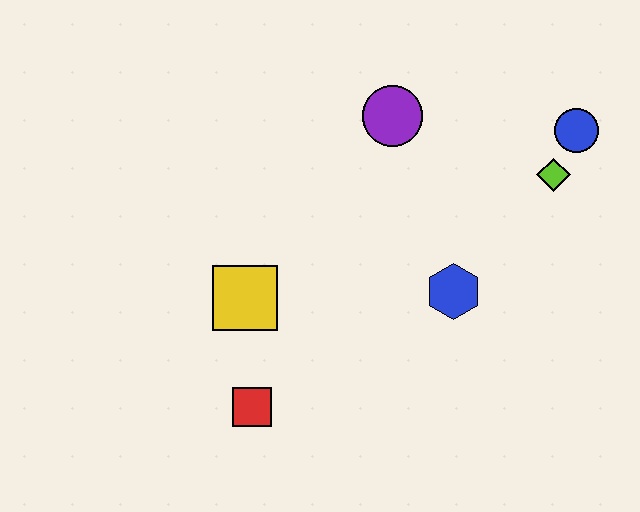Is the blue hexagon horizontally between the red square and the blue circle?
Yes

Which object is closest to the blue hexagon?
The lime diamond is closest to the blue hexagon.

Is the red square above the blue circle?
No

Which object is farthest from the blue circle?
The red square is farthest from the blue circle.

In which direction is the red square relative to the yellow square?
The red square is below the yellow square.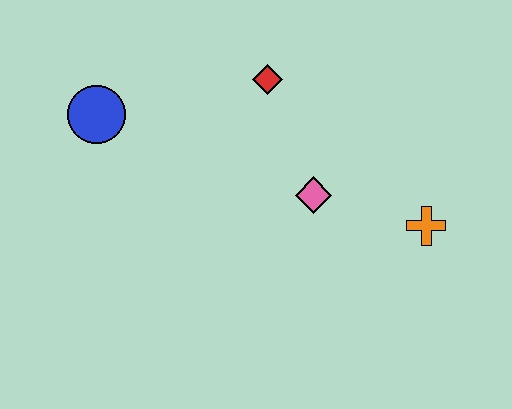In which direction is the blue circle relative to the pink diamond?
The blue circle is to the left of the pink diamond.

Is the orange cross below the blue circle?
Yes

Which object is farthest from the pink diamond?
The blue circle is farthest from the pink diamond.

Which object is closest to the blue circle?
The red diamond is closest to the blue circle.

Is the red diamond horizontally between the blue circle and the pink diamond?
Yes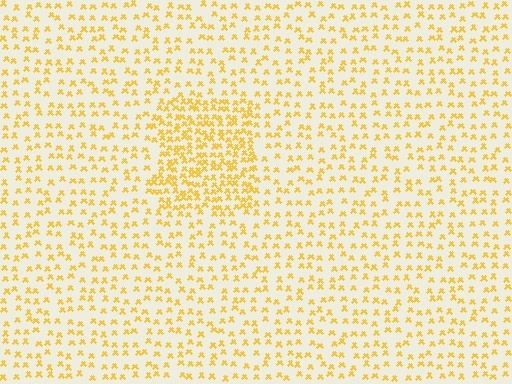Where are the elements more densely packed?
The elements are more densely packed inside the rectangle boundary.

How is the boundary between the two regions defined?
The boundary is defined by a change in element density (approximately 2.1x ratio). All elements are the same color, size, and shape.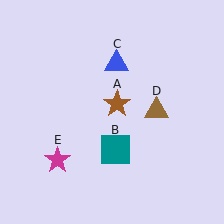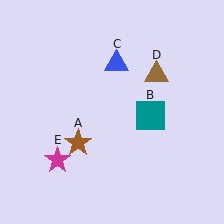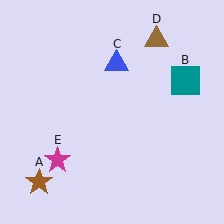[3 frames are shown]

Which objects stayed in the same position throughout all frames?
Blue triangle (object C) and magenta star (object E) remained stationary.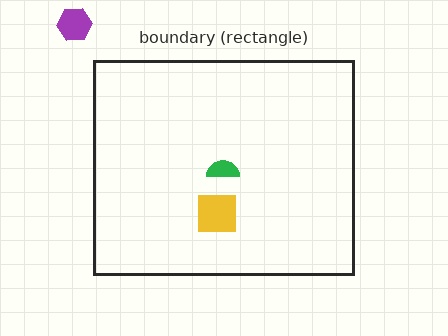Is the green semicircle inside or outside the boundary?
Inside.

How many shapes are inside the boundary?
2 inside, 1 outside.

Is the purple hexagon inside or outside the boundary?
Outside.